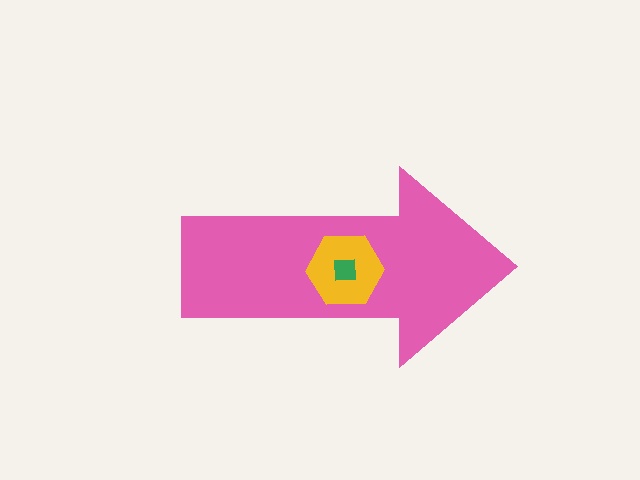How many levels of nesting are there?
3.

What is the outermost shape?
The pink arrow.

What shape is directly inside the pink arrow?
The yellow hexagon.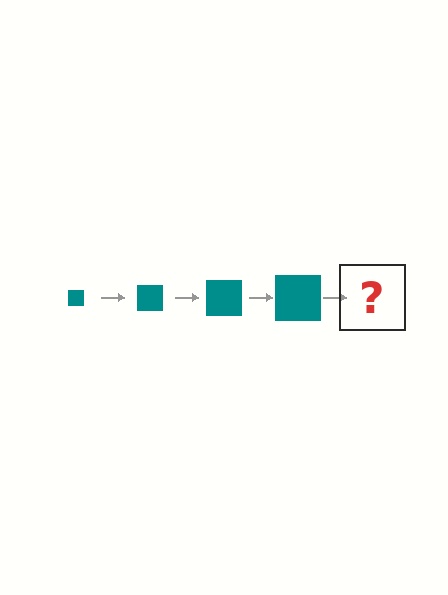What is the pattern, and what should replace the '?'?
The pattern is that the square gets progressively larger each step. The '?' should be a teal square, larger than the previous one.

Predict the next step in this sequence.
The next step is a teal square, larger than the previous one.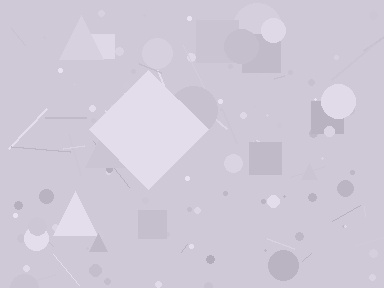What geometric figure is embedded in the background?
A diamond is embedded in the background.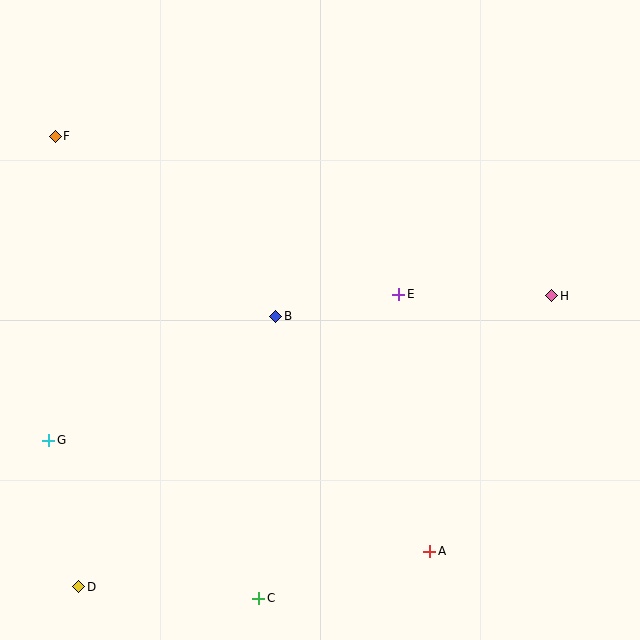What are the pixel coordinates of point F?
Point F is at (55, 136).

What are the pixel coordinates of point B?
Point B is at (276, 316).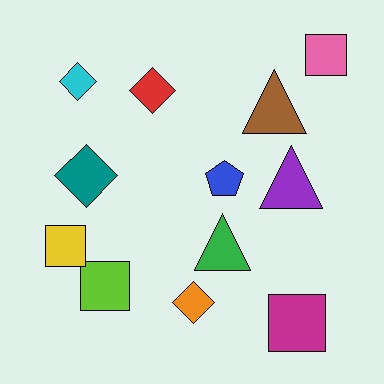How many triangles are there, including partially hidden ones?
There are 3 triangles.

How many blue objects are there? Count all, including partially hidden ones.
There is 1 blue object.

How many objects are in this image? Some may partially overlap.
There are 12 objects.